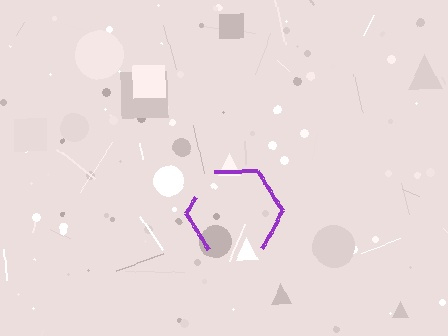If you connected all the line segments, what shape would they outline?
They would outline a hexagon.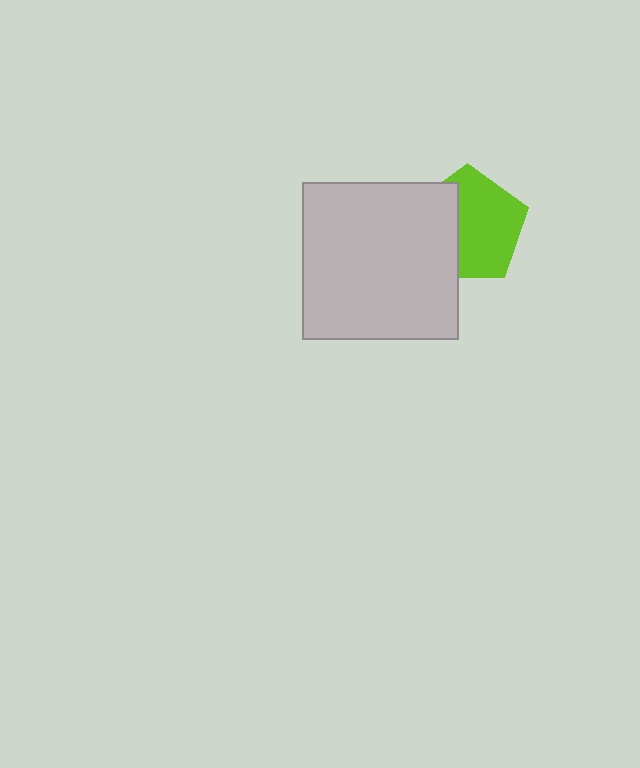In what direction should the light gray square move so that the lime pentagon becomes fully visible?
The light gray square should move left. That is the shortest direction to clear the overlap and leave the lime pentagon fully visible.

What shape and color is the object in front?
The object in front is a light gray square.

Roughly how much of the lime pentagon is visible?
About half of it is visible (roughly 61%).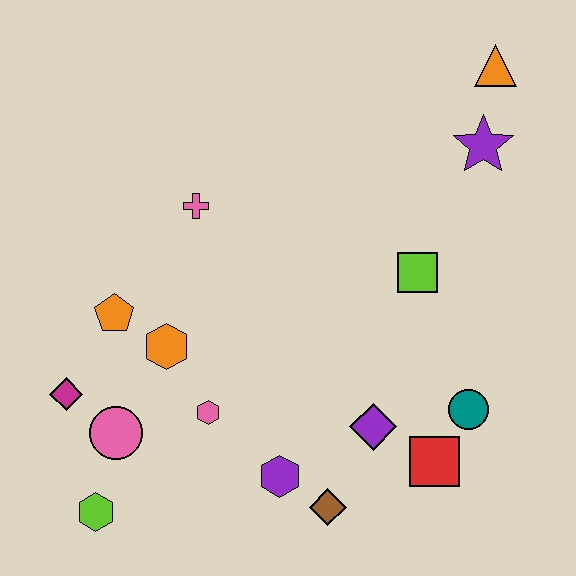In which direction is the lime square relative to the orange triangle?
The lime square is below the orange triangle.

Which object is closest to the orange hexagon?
The orange pentagon is closest to the orange hexagon.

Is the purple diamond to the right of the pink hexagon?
Yes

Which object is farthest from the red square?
The orange triangle is farthest from the red square.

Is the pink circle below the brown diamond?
No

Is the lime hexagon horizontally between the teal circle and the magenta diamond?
Yes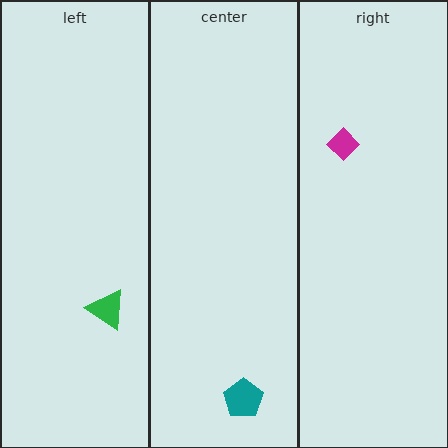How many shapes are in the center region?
1.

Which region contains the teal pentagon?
The center region.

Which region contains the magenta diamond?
The right region.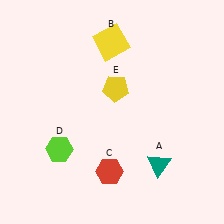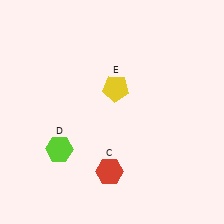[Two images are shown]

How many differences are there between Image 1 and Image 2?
There are 2 differences between the two images.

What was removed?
The yellow square (B), the teal triangle (A) were removed in Image 2.